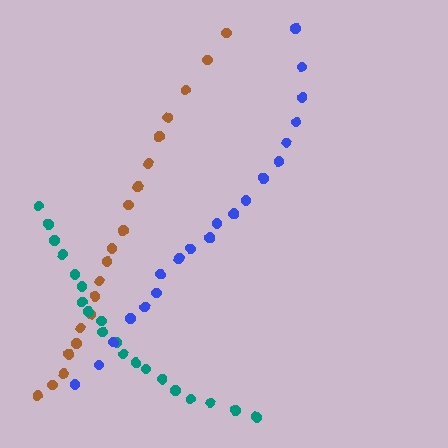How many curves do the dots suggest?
There are 3 distinct paths.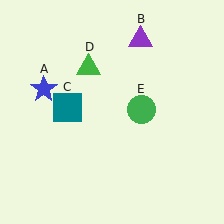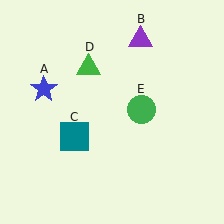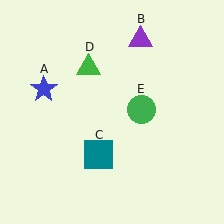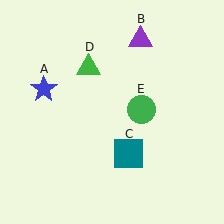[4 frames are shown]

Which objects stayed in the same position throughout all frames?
Blue star (object A) and purple triangle (object B) and green triangle (object D) and green circle (object E) remained stationary.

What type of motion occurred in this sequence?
The teal square (object C) rotated counterclockwise around the center of the scene.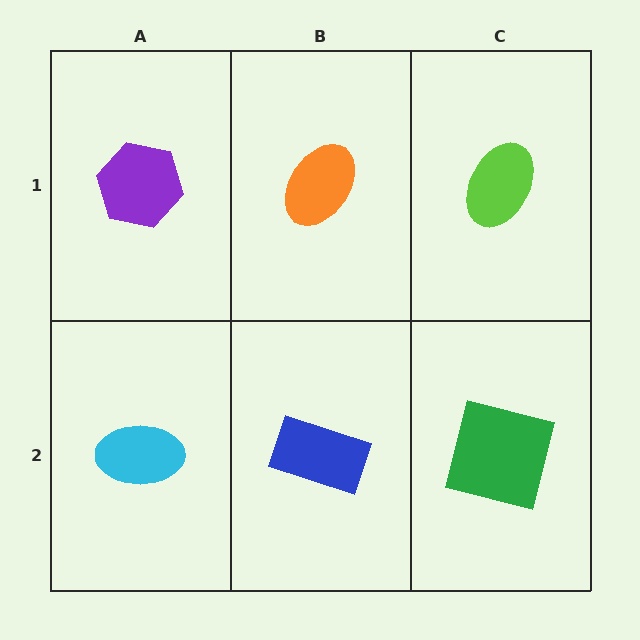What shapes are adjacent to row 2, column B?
An orange ellipse (row 1, column B), a cyan ellipse (row 2, column A), a green square (row 2, column C).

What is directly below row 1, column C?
A green square.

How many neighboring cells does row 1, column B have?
3.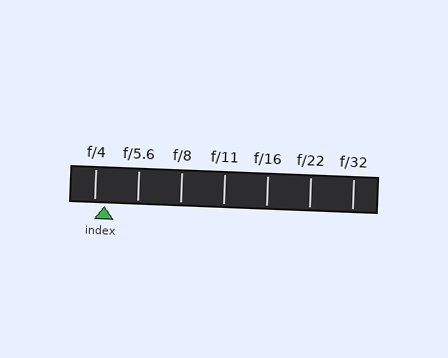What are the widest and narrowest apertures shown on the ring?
The widest aperture shown is f/4 and the narrowest is f/32.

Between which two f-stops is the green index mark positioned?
The index mark is between f/4 and f/5.6.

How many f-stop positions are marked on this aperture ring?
There are 7 f-stop positions marked.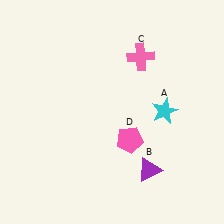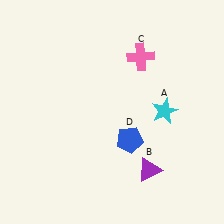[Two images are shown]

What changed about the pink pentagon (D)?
In Image 1, D is pink. In Image 2, it changed to blue.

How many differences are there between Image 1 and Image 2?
There is 1 difference between the two images.